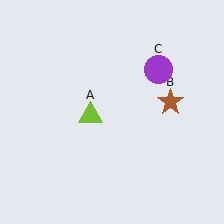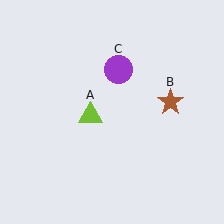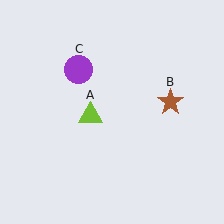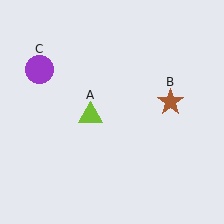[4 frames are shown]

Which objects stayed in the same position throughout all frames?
Lime triangle (object A) and brown star (object B) remained stationary.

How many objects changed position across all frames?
1 object changed position: purple circle (object C).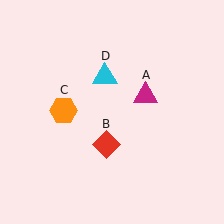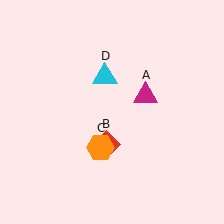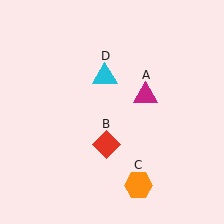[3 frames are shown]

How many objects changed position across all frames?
1 object changed position: orange hexagon (object C).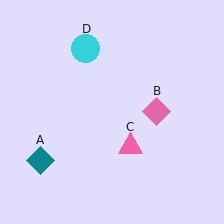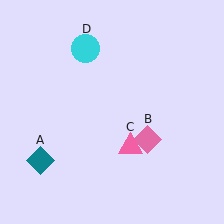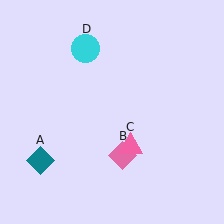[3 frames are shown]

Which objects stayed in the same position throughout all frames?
Teal diamond (object A) and pink triangle (object C) and cyan circle (object D) remained stationary.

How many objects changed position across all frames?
1 object changed position: pink diamond (object B).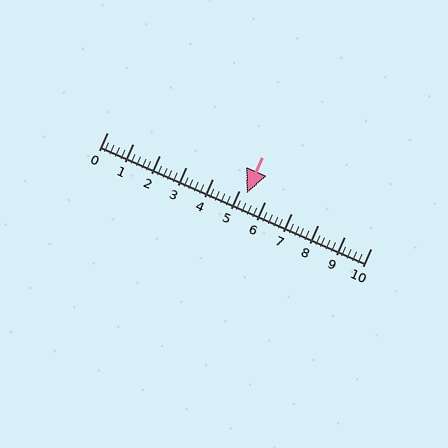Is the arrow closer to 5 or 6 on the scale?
The arrow is closer to 5.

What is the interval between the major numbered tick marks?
The major tick marks are spaced 1 units apart.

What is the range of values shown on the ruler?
The ruler shows values from 0 to 10.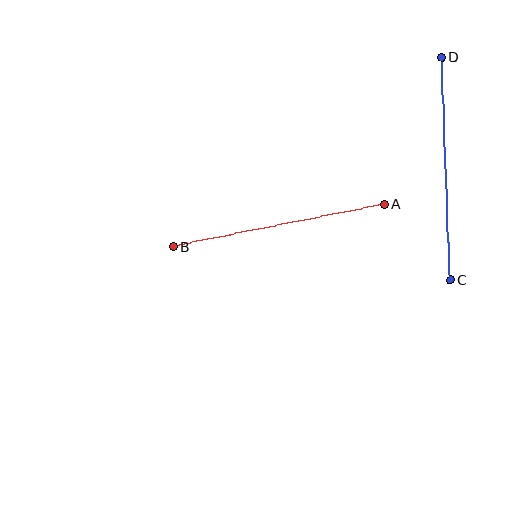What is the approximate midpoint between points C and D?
The midpoint is at approximately (446, 169) pixels.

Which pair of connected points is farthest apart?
Points C and D are farthest apart.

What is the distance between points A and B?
The distance is approximately 215 pixels.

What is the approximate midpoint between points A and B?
The midpoint is at approximately (279, 226) pixels.